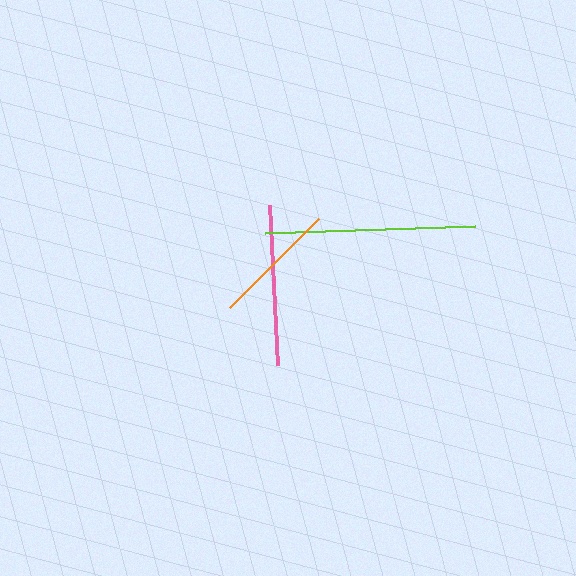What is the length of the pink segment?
The pink segment is approximately 160 pixels long.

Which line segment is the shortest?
The orange line is the shortest at approximately 126 pixels.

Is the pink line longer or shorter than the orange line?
The pink line is longer than the orange line.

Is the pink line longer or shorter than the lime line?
The lime line is longer than the pink line.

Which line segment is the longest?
The lime line is the longest at approximately 209 pixels.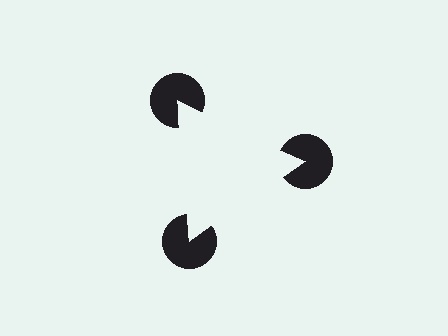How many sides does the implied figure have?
3 sides.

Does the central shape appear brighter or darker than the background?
It typically appears slightly brighter than the background, even though no actual brightness change is drawn.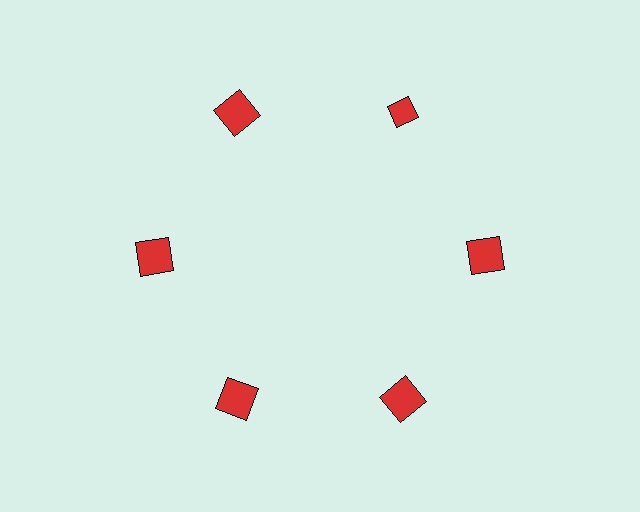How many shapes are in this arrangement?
There are 6 shapes arranged in a ring pattern.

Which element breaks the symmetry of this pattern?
The red diamond at roughly the 1 o'clock position breaks the symmetry. All other shapes are red squares.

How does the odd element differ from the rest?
It has a different shape: diamond instead of square.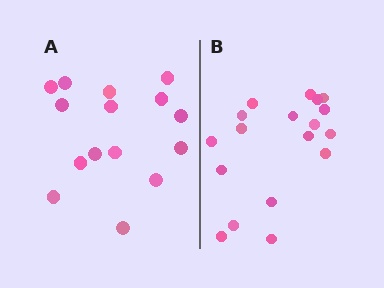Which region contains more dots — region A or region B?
Region B (the right region) has more dots.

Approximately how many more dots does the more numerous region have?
Region B has just a few more — roughly 2 or 3 more dots than region A.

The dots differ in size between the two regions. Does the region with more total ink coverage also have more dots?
No. Region A has more total ink coverage because its dots are larger, but region B actually contains more individual dots. Total area can be misleading — the number of items is what matters here.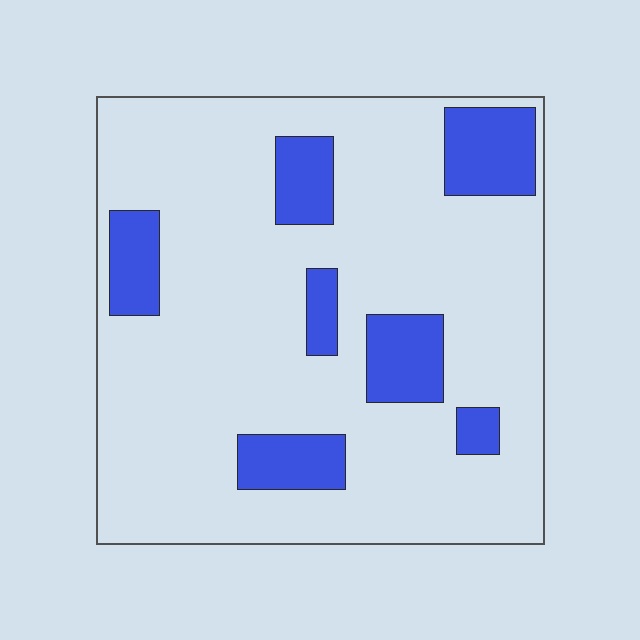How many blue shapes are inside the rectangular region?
7.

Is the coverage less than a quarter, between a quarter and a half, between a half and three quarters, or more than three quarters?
Less than a quarter.